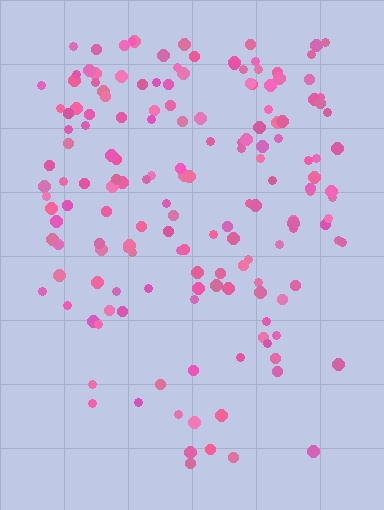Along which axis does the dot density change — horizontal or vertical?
Vertical.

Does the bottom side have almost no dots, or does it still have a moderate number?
Still a moderate number, just noticeably fewer than the top.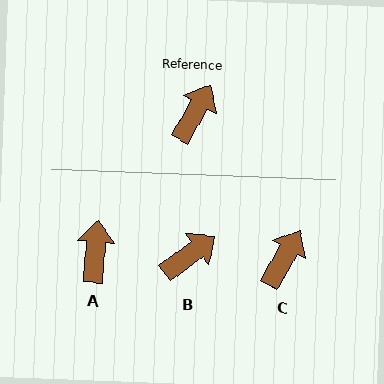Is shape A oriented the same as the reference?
No, it is off by about 24 degrees.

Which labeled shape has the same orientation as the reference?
C.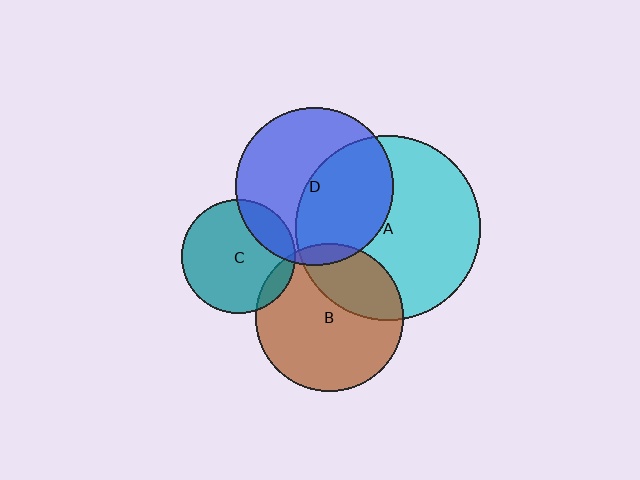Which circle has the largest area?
Circle A (cyan).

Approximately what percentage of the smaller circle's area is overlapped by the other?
Approximately 45%.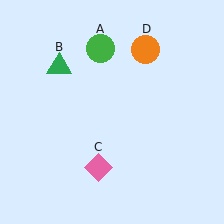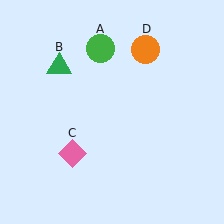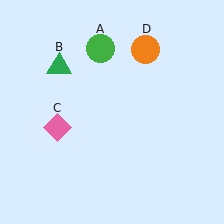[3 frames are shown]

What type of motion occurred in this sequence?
The pink diamond (object C) rotated clockwise around the center of the scene.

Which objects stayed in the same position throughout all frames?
Green circle (object A) and green triangle (object B) and orange circle (object D) remained stationary.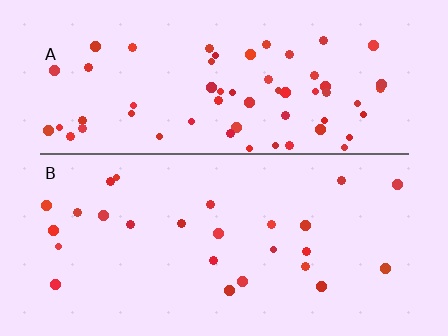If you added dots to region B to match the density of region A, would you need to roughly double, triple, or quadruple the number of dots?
Approximately double.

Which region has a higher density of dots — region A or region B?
A (the top).